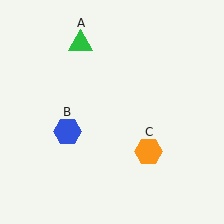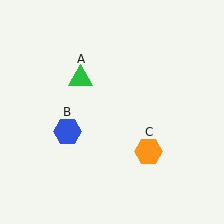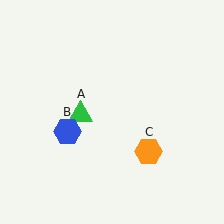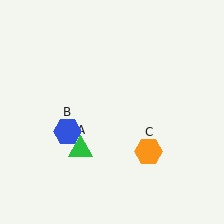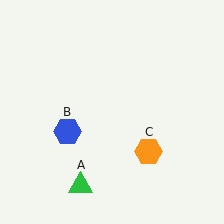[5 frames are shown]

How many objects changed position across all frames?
1 object changed position: green triangle (object A).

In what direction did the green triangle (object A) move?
The green triangle (object A) moved down.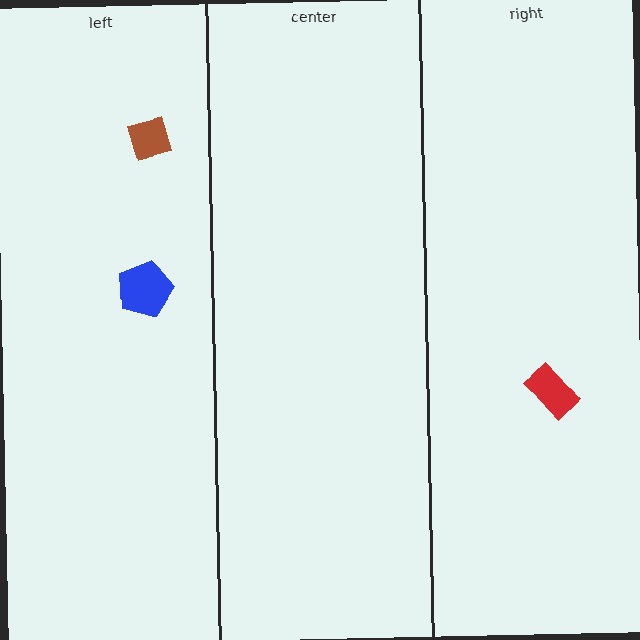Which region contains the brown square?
The left region.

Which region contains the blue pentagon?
The left region.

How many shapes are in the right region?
1.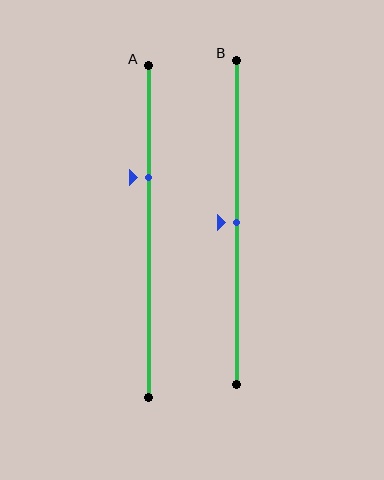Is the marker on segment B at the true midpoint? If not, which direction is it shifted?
Yes, the marker on segment B is at the true midpoint.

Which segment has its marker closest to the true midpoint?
Segment B has its marker closest to the true midpoint.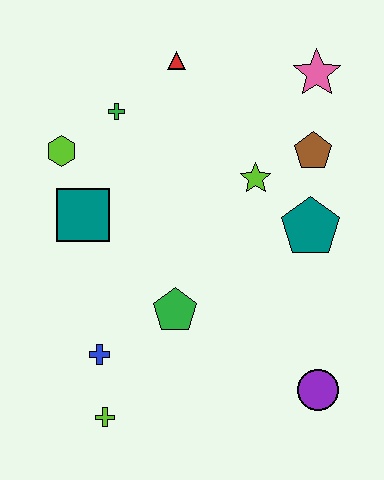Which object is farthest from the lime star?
The lime cross is farthest from the lime star.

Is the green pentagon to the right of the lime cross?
Yes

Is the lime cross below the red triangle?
Yes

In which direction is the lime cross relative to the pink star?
The lime cross is below the pink star.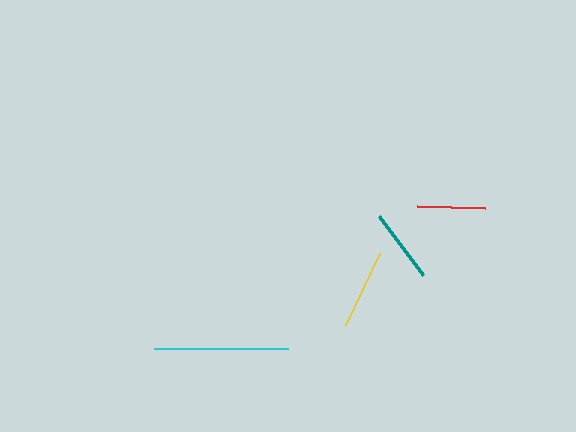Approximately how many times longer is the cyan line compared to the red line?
The cyan line is approximately 1.9 times the length of the red line.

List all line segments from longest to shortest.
From longest to shortest: cyan, yellow, teal, red.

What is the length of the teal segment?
The teal segment is approximately 74 pixels long.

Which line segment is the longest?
The cyan line is the longest at approximately 134 pixels.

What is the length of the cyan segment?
The cyan segment is approximately 134 pixels long.